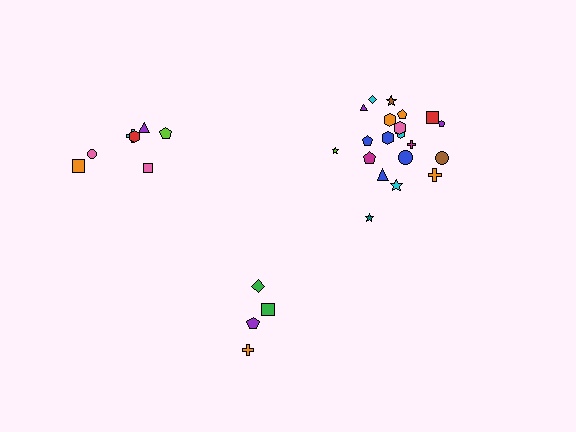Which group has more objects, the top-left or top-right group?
The top-right group.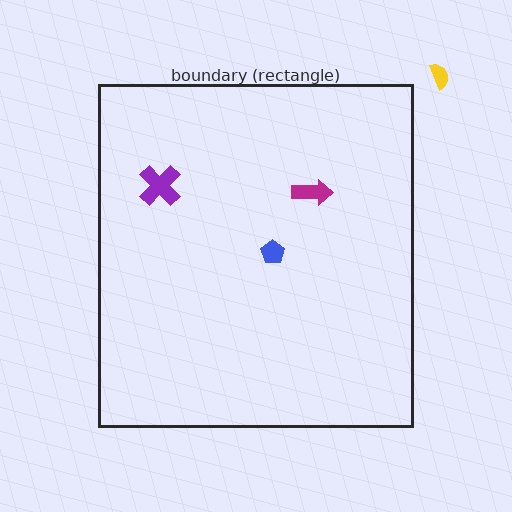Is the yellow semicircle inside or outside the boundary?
Outside.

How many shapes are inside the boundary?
3 inside, 1 outside.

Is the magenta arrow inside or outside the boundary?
Inside.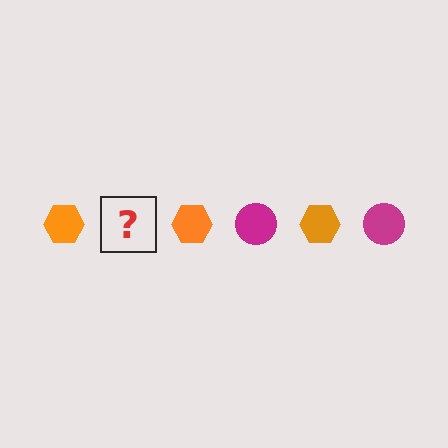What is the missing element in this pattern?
The missing element is a magenta circle.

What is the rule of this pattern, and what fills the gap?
The rule is that the pattern alternates between orange hexagon and magenta circle. The gap should be filled with a magenta circle.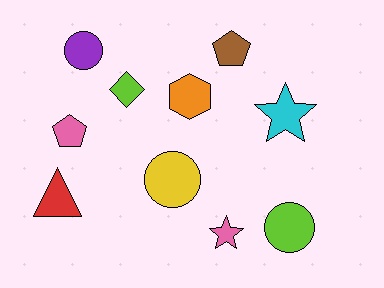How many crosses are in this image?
There are no crosses.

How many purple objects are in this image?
There is 1 purple object.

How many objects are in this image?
There are 10 objects.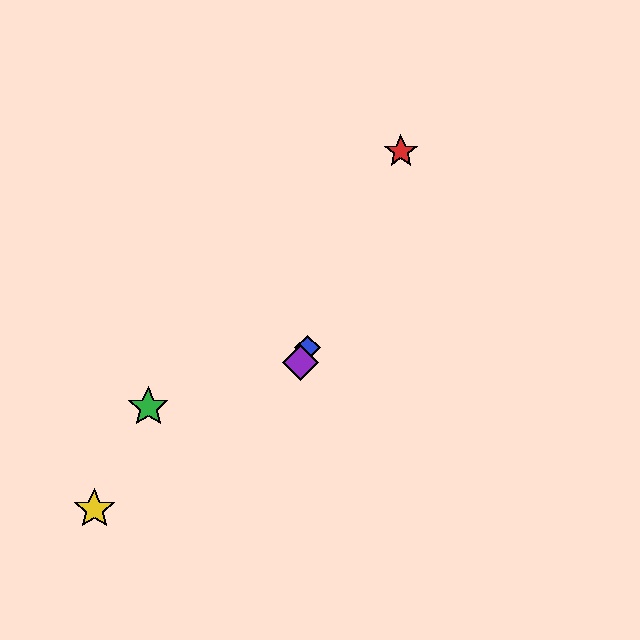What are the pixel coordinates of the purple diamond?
The purple diamond is at (300, 363).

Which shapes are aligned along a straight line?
The red star, the blue diamond, the purple diamond are aligned along a straight line.